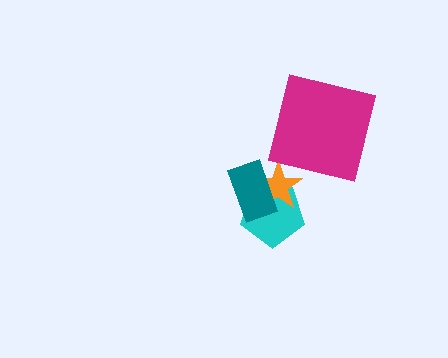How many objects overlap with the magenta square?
0 objects overlap with the magenta square.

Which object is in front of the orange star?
The teal rectangle is in front of the orange star.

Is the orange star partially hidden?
Yes, it is partially covered by another shape.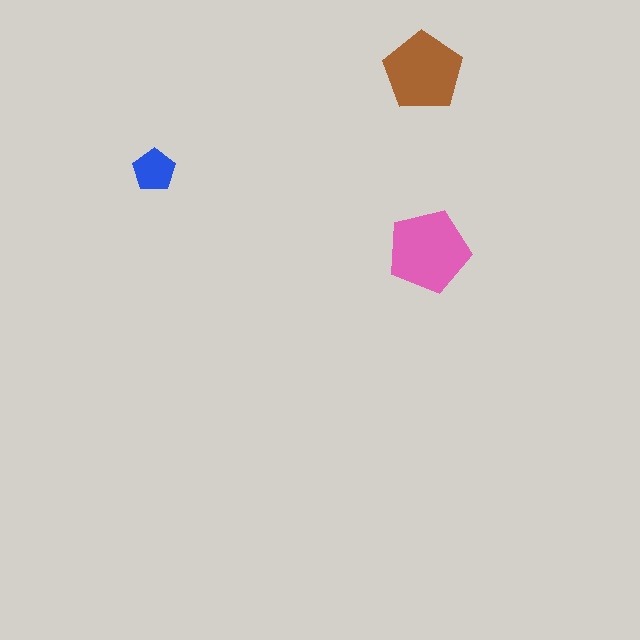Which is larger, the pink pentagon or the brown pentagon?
The pink one.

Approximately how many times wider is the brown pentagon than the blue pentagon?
About 2 times wider.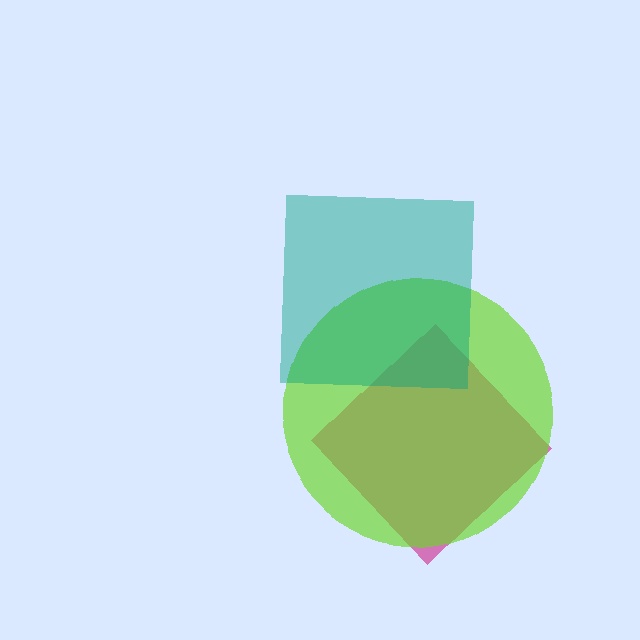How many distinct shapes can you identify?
There are 3 distinct shapes: a magenta diamond, a lime circle, a teal square.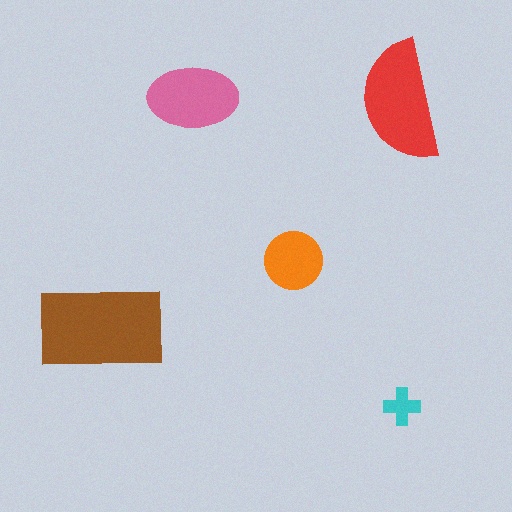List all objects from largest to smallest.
The brown rectangle, the red semicircle, the pink ellipse, the orange circle, the cyan cross.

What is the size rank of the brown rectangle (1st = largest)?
1st.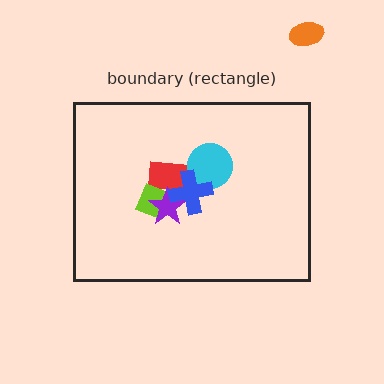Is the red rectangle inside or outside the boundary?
Inside.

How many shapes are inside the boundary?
5 inside, 1 outside.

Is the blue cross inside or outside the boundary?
Inside.